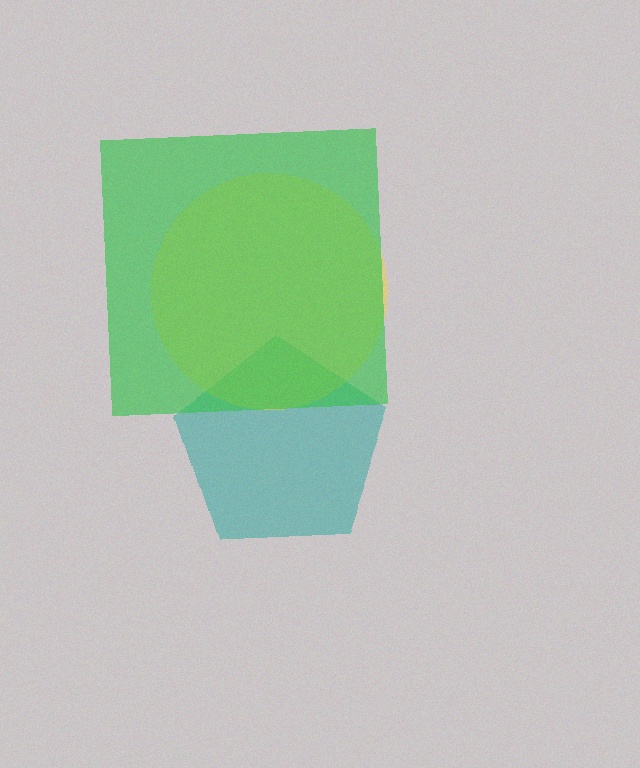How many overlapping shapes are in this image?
There are 3 overlapping shapes in the image.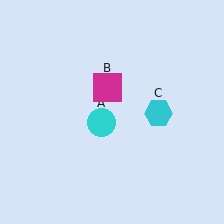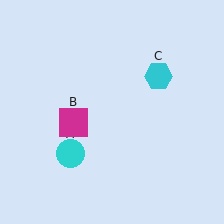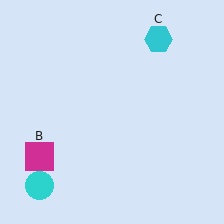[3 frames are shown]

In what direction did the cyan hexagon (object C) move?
The cyan hexagon (object C) moved up.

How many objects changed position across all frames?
3 objects changed position: cyan circle (object A), magenta square (object B), cyan hexagon (object C).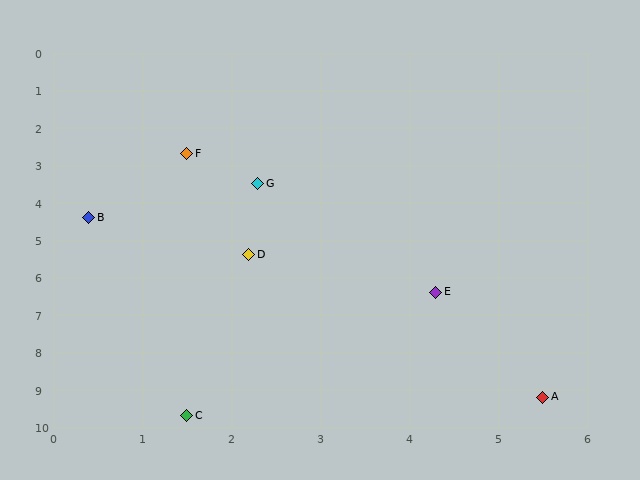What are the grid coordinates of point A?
Point A is at approximately (5.5, 9.2).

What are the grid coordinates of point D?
Point D is at approximately (2.2, 5.4).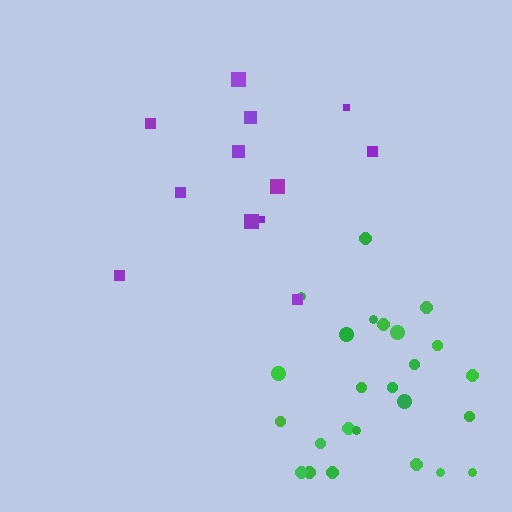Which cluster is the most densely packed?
Green.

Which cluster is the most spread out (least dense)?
Purple.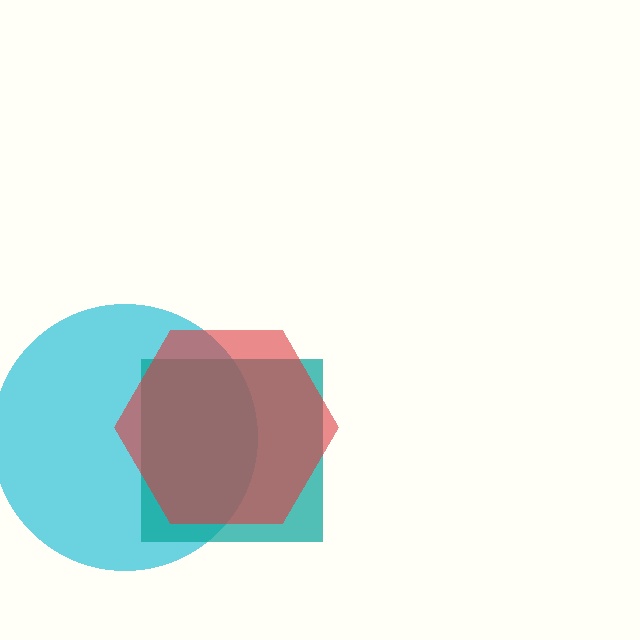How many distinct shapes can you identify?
There are 3 distinct shapes: a cyan circle, a teal square, a red hexagon.